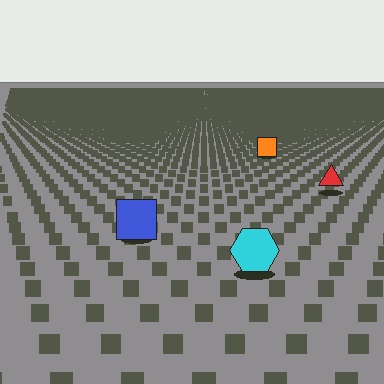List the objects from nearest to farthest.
From nearest to farthest: the cyan hexagon, the blue square, the red triangle, the orange square.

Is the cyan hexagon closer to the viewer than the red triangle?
Yes. The cyan hexagon is closer — you can tell from the texture gradient: the ground texture is coarser near it.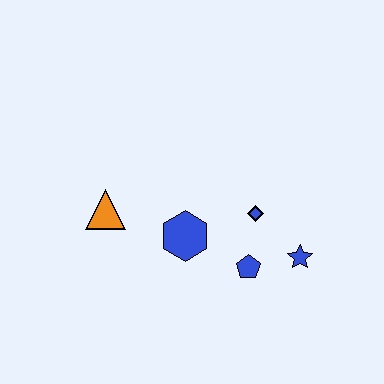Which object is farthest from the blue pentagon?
The orange triangle is farthest from the blue pentagon.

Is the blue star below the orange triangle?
Yes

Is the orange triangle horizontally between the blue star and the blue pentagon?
No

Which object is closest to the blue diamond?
The blue pentagon is closest to the blue diamond.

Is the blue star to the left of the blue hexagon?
No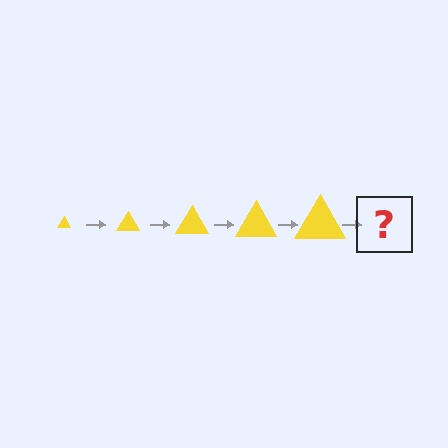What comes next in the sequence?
The next element should be a yellow triangle, larger than the previous one.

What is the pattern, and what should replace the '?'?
The pattern is that the triangle gets progressively larger each step. The '?' should be a yellow triangle, larger than the previous one.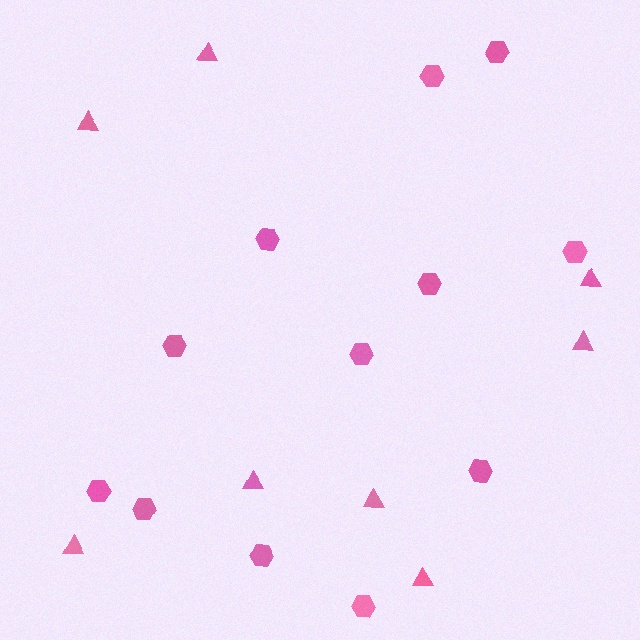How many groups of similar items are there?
There are 2 groups: one group of hexagons (12) and one group of triangles (8).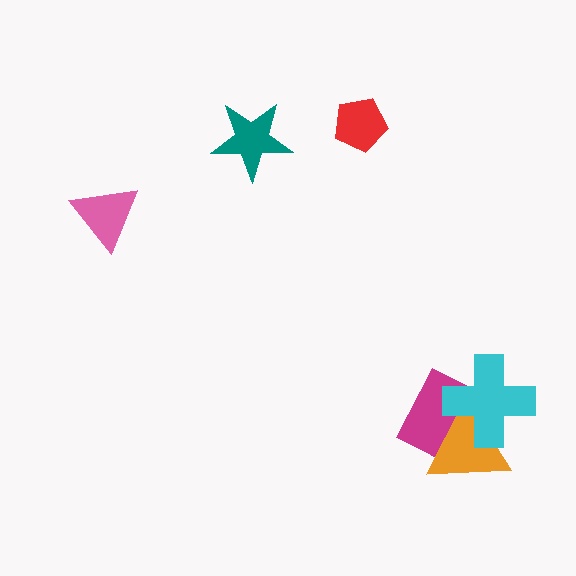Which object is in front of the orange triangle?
The cyan cross is in front of the orange triangle.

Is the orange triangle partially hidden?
Yes, it is partially covered by another shape.